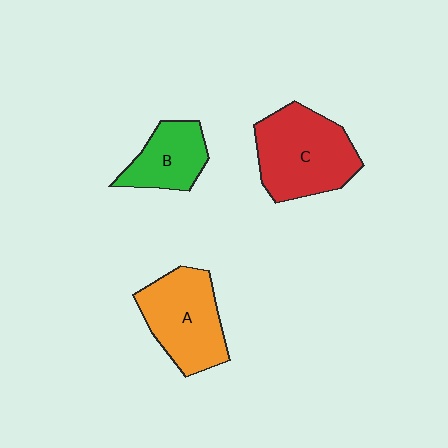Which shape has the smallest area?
Shape B (green).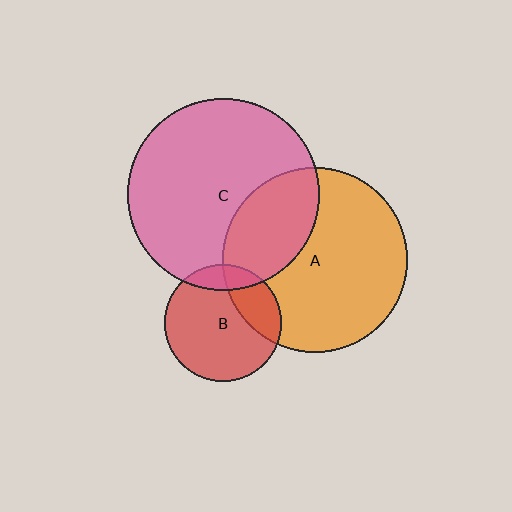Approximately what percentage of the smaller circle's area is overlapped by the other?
Approximately 15%.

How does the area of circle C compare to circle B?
Approximately 2.7 times.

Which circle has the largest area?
Circle C (pink).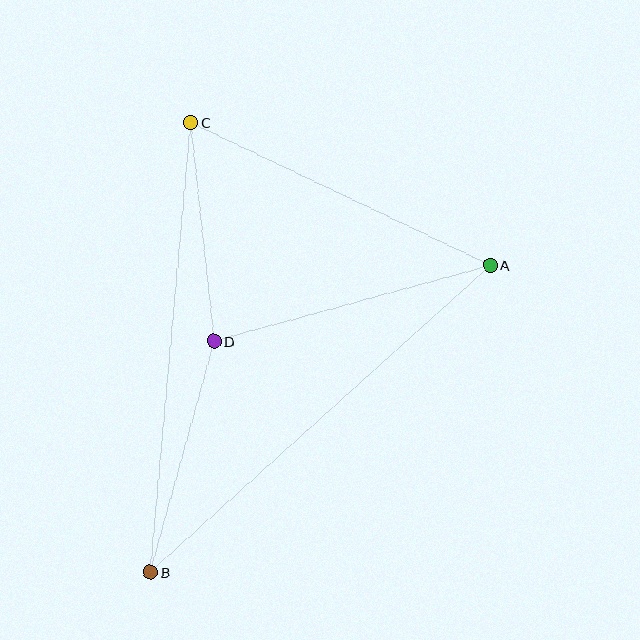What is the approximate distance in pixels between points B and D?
The distance between B and D is approximately 240 pixels.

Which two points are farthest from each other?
Points A and B are farthest from each other.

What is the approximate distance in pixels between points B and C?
The distance between B and C is approximately 452 pixels.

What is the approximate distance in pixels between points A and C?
The distance between A and C is approximately 332 pixels.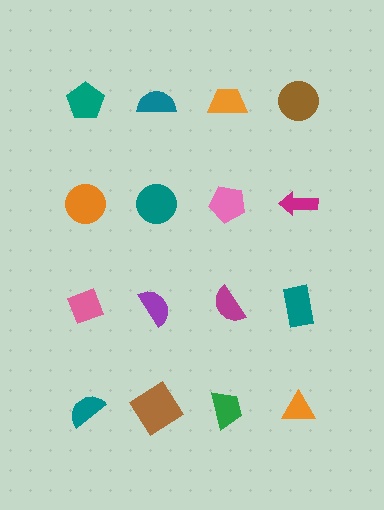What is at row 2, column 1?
An orange circle.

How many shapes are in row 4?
4 shapes.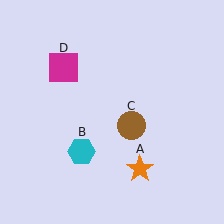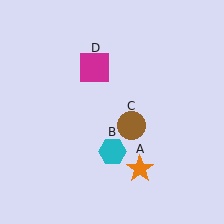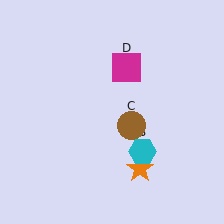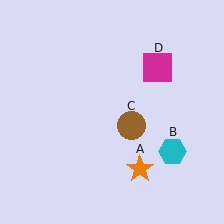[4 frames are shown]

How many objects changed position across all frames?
2 objects changed position: cyan hexagon (object B), magenta square (object D).